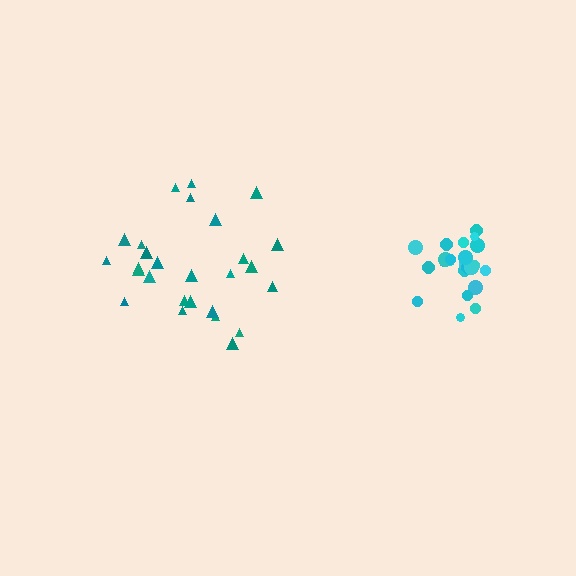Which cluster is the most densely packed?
Cyan.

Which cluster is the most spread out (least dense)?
Teal.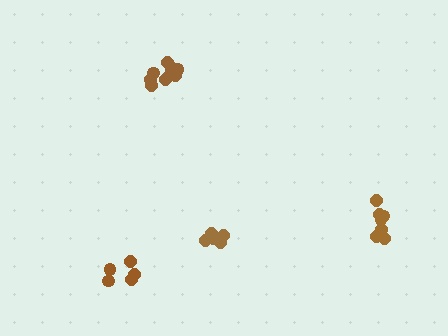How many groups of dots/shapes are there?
There are 4 groups.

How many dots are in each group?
Group 1: 10 dots, Group 2: 7 dots, Group 3: 5 dots, Group 4: 6 dots (28 total).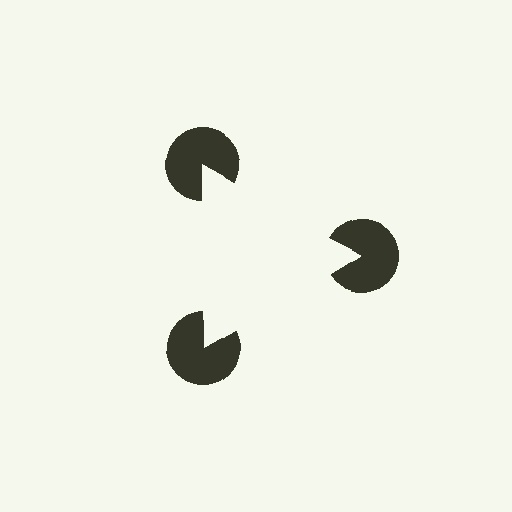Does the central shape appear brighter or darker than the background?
It typically appears slightly brighter than the background, even though no actual brightness change is drawn.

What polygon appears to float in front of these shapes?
An illusory triangle — its edges are inferred from the aligned wedge cuts in the pac-man discs, not physically drawn.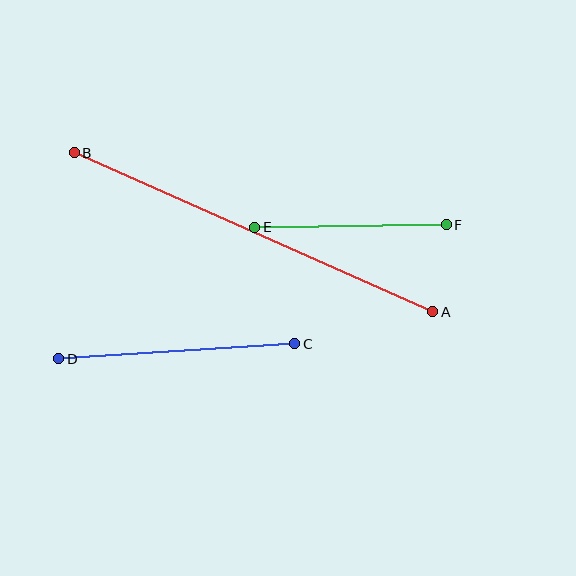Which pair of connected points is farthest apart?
Points A and B are farthest apart.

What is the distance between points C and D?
The distance is approximately 236 pixels.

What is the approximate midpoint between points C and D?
The midpoint is at approximately (177, 351) pixels.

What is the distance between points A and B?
The distance is approximately 392 pixels.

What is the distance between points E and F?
The distance is approximately 192 pixels.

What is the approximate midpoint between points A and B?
The midpoint is at approximately (253, 232) pixels.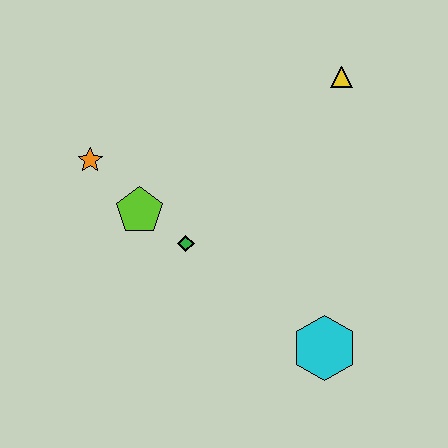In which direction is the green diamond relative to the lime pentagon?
The green diamond is to the right of the lime pentagon.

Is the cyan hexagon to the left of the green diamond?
No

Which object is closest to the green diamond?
The lime pentagon is closest to the green diamond.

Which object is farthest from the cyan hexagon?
The orange star is farthest from the cyan hexagon.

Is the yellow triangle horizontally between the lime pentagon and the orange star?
No